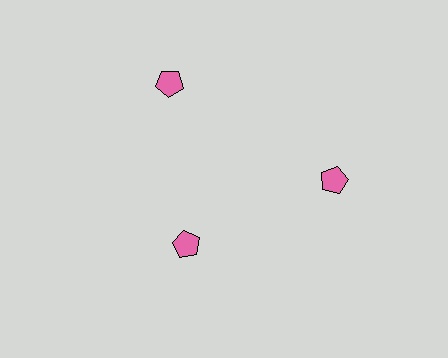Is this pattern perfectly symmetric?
No. The 3 pink pentagons are arranged in a ring, but one element near the 7 o'clock position is pulled inward toward the center, breaking the 3-fold rotational symmetry.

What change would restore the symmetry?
The symmetry would be restored by moving it outward, back onto the ring so that all 3 pentagons sit at equal angles and equal distance from the center.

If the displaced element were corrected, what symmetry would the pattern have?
It would have 3-fold rotational symmetry — the pattern would map onto itself every 120 degrees.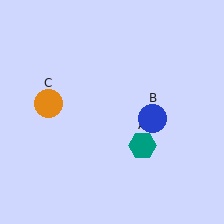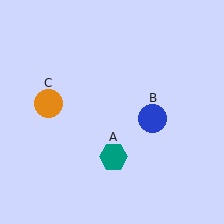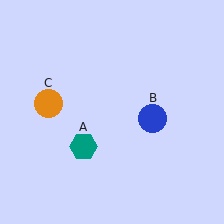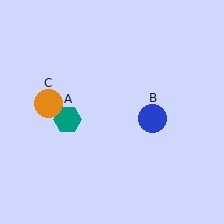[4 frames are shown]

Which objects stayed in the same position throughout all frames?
Blue circle (object B) and orange circle (object C) remained stationary.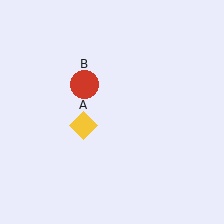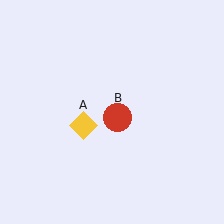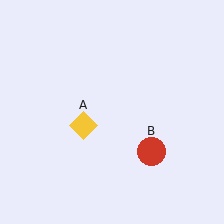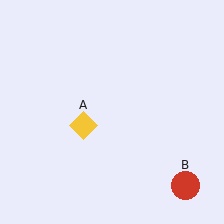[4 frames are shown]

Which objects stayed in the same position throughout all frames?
Yellow diamond (object A) remained stationary.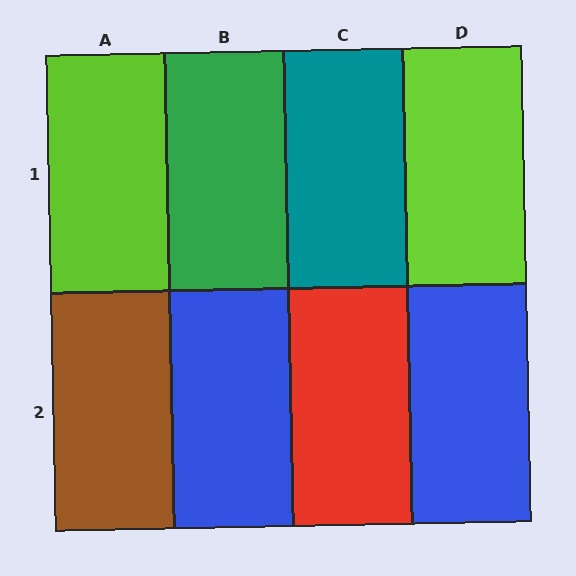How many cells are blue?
2 cells are blue.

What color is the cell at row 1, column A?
Lime.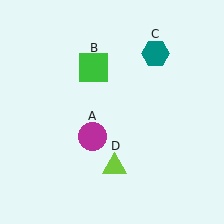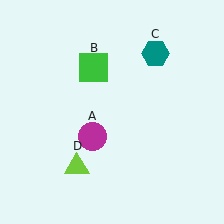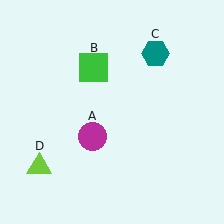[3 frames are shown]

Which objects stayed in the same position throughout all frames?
Magenta circle (object A) and green square (object B) and teal hexagon (object C) remained stationary.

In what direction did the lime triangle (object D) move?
The lime triangle (object D) moved left.